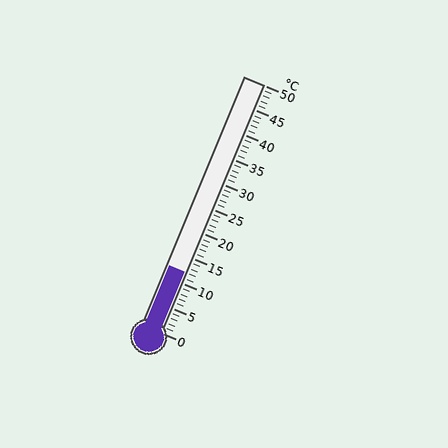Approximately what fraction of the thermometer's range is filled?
The thermometer is filled to approximately 25% of its range.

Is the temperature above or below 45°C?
The temperature is below 45°C.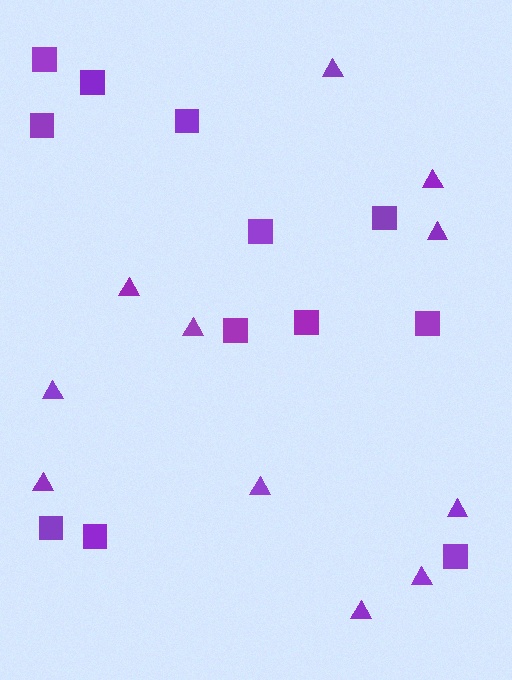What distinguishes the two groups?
There are 2 groups: one group of squares (12) and one group of triangles (11).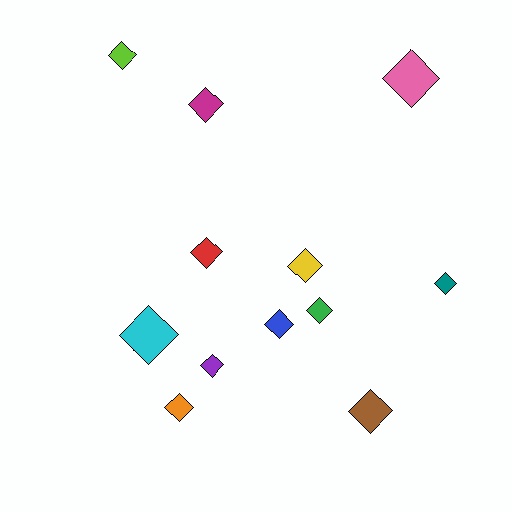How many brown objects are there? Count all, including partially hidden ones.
There is 1 brown object.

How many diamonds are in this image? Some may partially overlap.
There are 12 diamonds.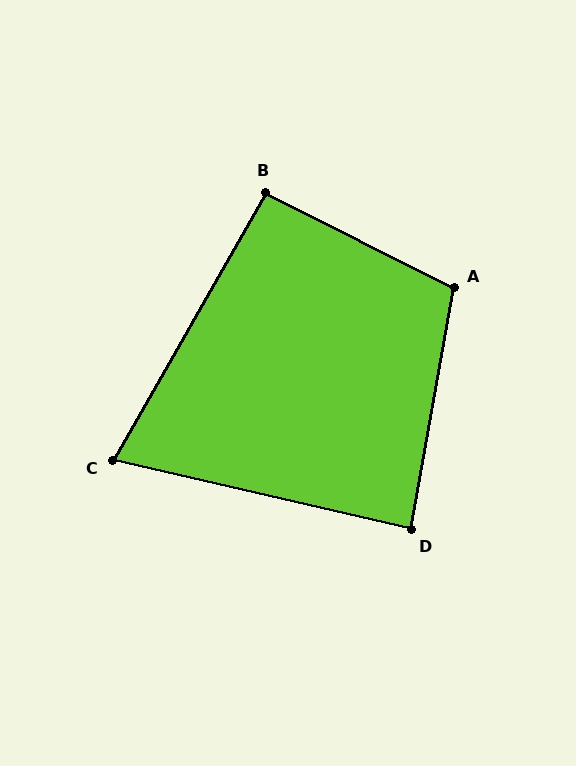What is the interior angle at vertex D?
Approximately 87 degrees (approximately right).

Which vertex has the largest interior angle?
A, at approximately 107 degrees.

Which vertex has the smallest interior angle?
C, at approximately 73 degrees.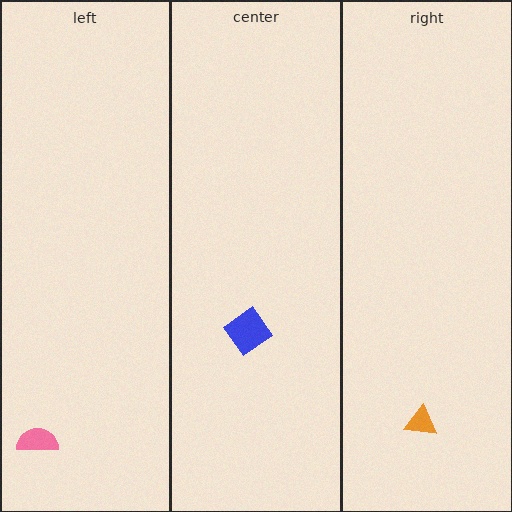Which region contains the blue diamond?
The center region.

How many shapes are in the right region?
1.